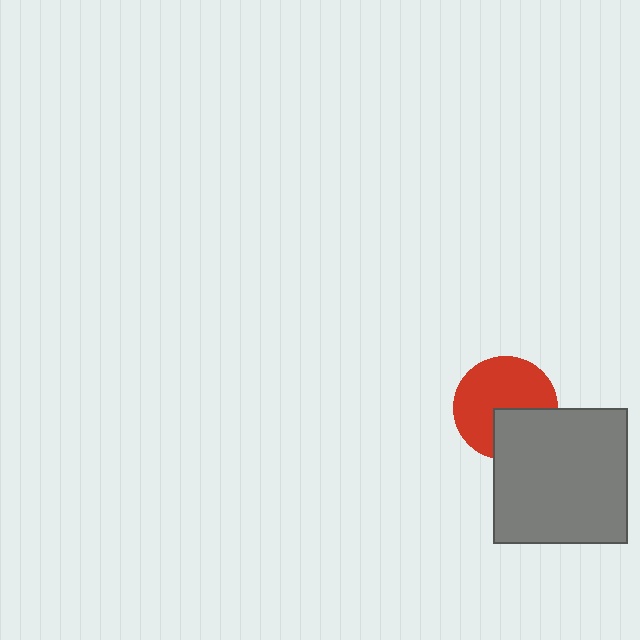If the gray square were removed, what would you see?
You would see the complete red circle.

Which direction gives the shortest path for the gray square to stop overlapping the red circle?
Moving toward the lower-right gives the shortest separation.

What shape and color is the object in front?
The object in front is a gray square.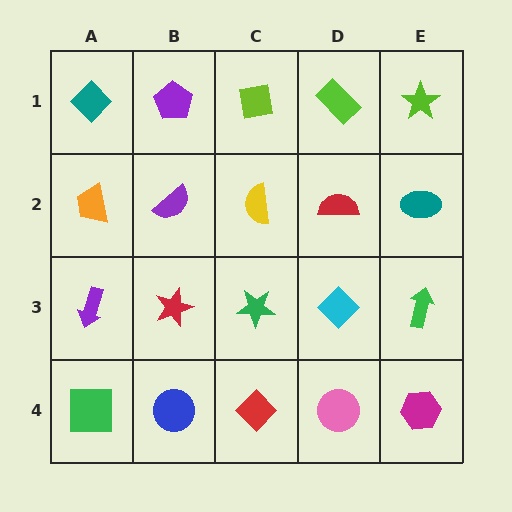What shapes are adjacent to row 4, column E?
A green arrow (row 3, column E), a pink circle (row 4, column D).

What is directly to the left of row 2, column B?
An orange trapezoid.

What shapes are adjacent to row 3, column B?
A purple semicircle (row 2, column B), a blue circle (row 4, column B), a purple arrow (row 3, column A), a green star (row 3, column C).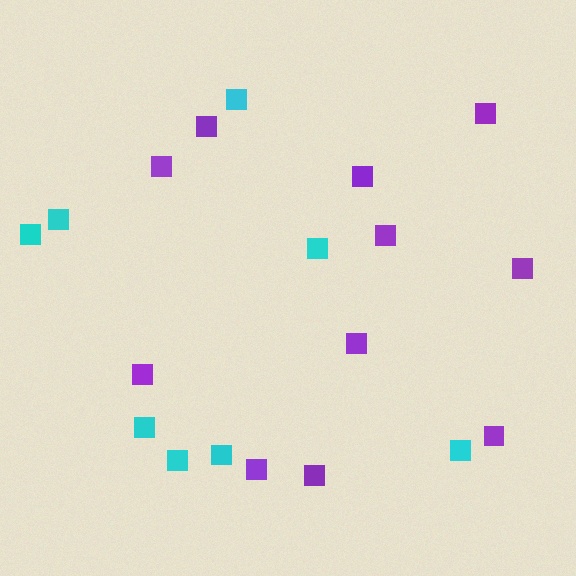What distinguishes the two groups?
There are 2 groups: one group of purple squares (11) and one group of cyan squares (8).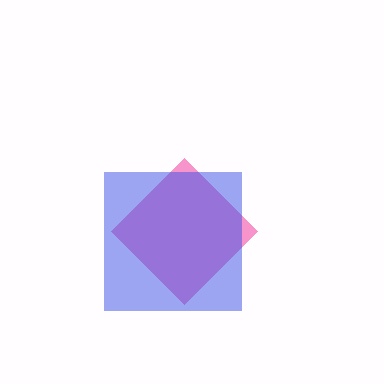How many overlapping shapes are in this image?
There are 2 overlapping shapes in the image.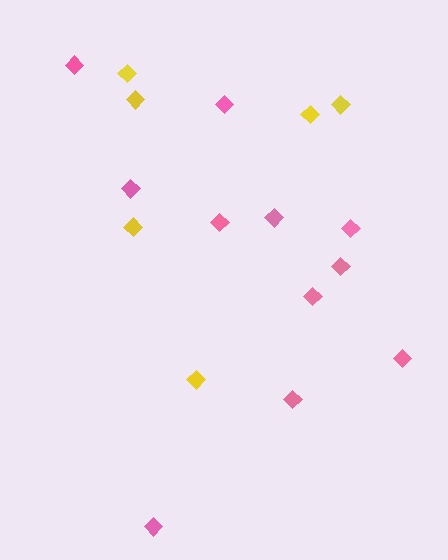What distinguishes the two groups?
There are 2 groups: one group of pink diamonds (11) and one group of yellow diamonds (6).